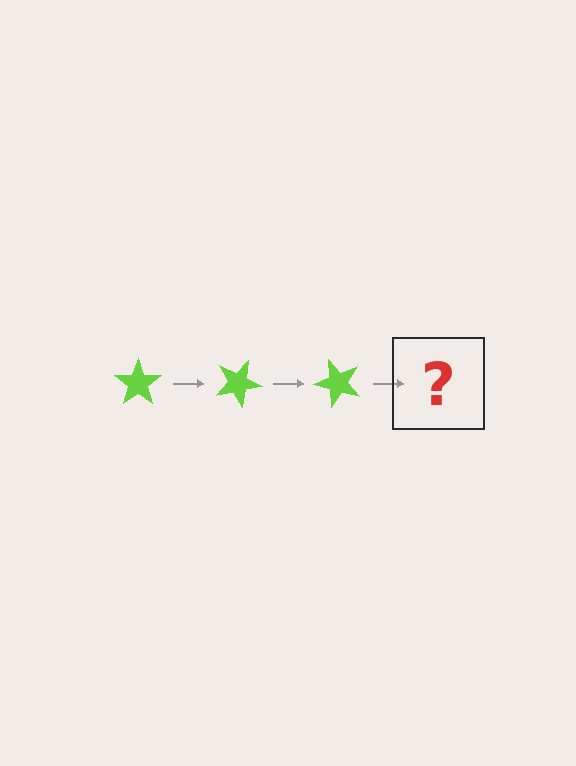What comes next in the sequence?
The next element should be a lime star rotated 75 degrees.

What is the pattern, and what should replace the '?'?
The pattern is that the star rotates 25 degrees each step. The '?' should be a lime star rotated 75 degrees.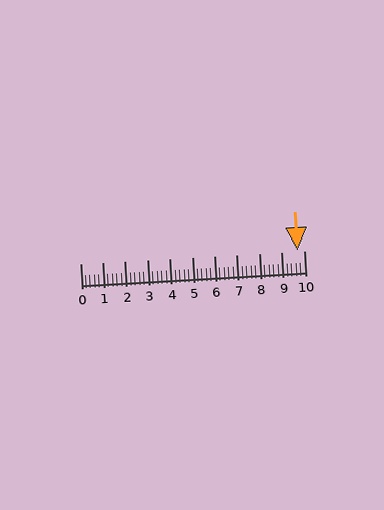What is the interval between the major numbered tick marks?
The major tick marks are spaced 1 units apart.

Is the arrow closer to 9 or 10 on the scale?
The arrow is closer to 10.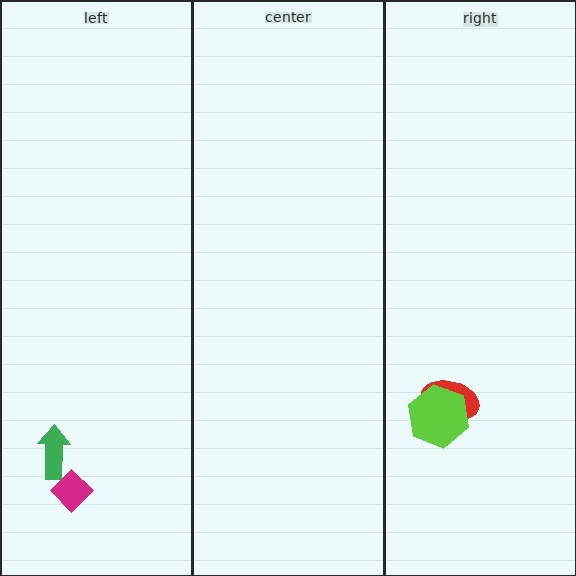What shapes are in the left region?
The green arrow, the magenta diamond.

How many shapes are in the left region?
2.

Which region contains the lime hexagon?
The right region.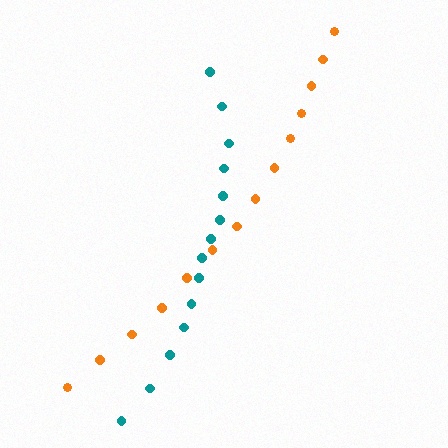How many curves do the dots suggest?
There are 2 distinct paths.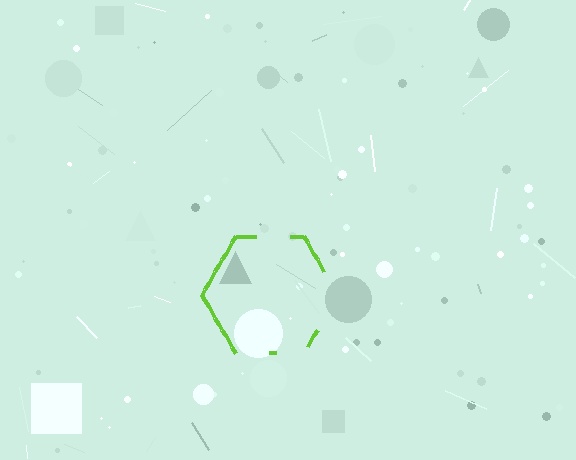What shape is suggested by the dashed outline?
The dashed outline suggests a hexagon.